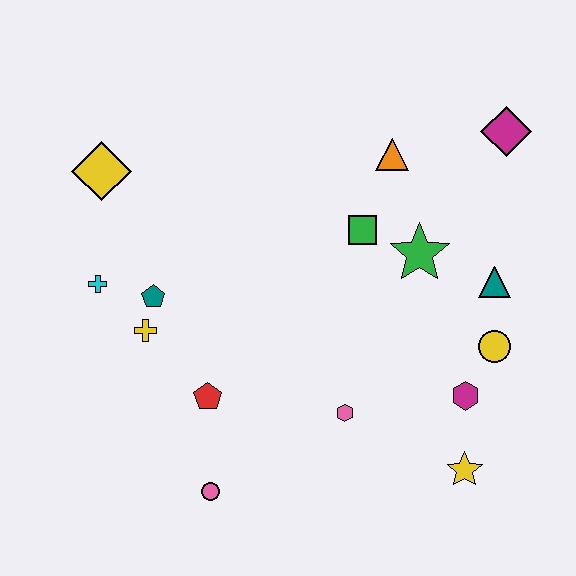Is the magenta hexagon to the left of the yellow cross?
No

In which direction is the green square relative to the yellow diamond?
The green square is to the right of the yellow diamond.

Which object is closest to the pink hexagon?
The magenta hexagon is closest to the pink hexagon.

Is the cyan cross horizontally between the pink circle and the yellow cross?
No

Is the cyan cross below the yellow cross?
No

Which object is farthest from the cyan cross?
The magenta diamond is farthest from the cyan cross.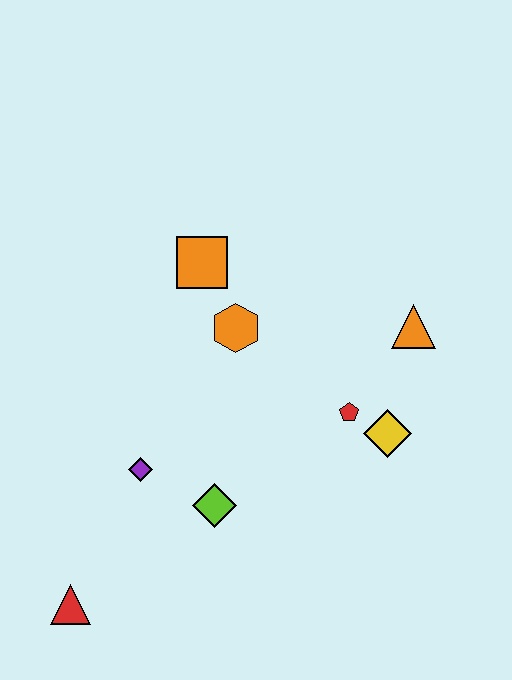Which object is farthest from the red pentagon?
The red triangle is farthest from the red pentagon.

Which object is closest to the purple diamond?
The lime diamond is closest to the purple diamond.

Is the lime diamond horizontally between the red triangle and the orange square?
No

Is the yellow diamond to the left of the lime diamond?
No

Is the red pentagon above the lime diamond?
Yes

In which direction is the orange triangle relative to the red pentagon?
The orange triangle is above the red pentagon.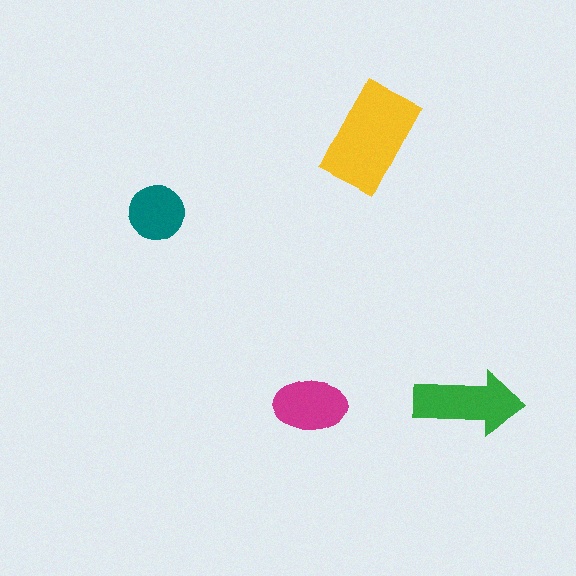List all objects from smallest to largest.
The teal circle, the magenta ellipse, the green arrow, the yellow rectangle.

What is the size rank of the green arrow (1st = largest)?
2nd.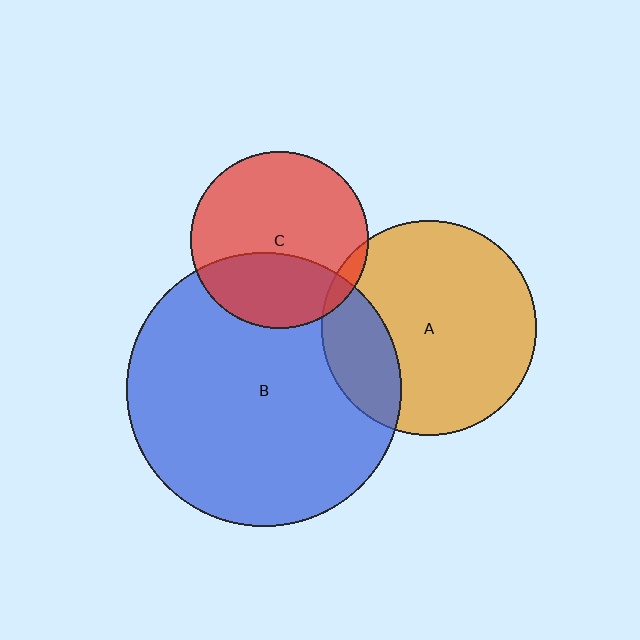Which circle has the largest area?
Circle B (blue).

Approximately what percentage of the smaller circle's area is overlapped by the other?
Approximately 35%.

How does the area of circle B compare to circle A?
Approximately 1.6 times.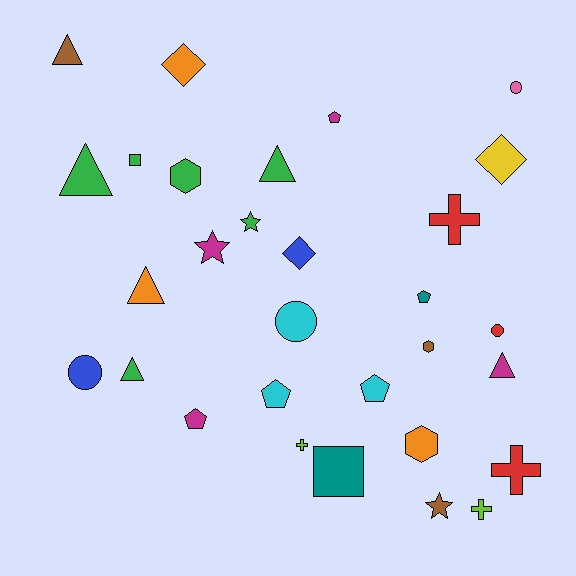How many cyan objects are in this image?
There are 3 cyan objects.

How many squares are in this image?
There are 2 squares.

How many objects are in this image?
There are 30 objects.